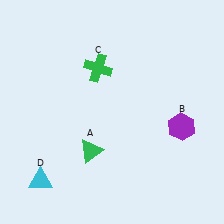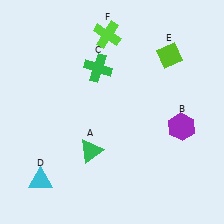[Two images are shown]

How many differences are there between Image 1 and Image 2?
There are 2 differences between the two images.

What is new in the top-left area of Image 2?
A lime cross (F) was added in the top-left area of Image 2.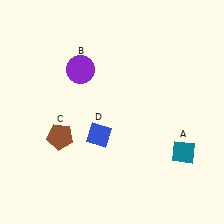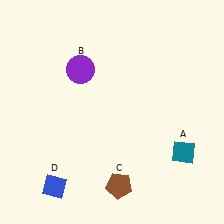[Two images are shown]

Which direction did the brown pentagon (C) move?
The brown pentagon (C) moved right.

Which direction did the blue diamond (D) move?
The blue diamond (D) moved down.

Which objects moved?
The objects that moved are: the brown pentagon (C), the blue diamond (D).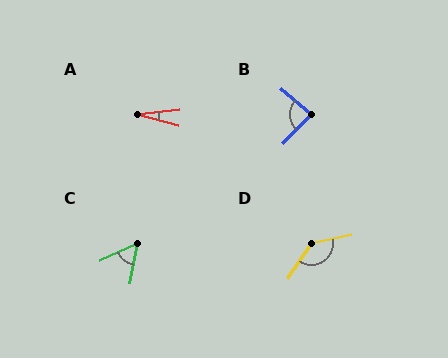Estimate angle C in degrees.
Approximately 55 degrees.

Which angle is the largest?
D, at approximately 136 degrees.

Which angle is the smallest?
A, at approximately 23 degrees.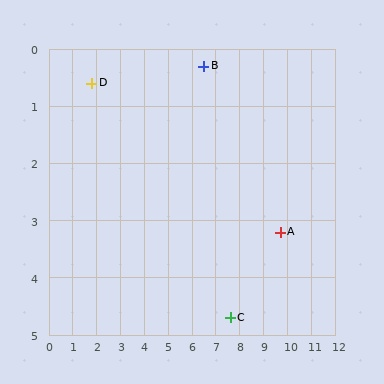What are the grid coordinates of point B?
Point B is at approximately (6.5, 0.3).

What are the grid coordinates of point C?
Point C is at approximately (7.6, 4.7).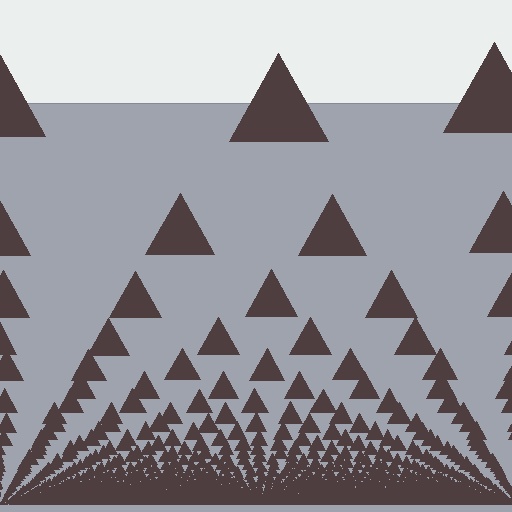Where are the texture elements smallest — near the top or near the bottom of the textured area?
Near the bottom.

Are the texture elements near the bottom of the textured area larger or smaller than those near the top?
Smaller. The gradient is inverted — elements near the bottom are smaller and denser.